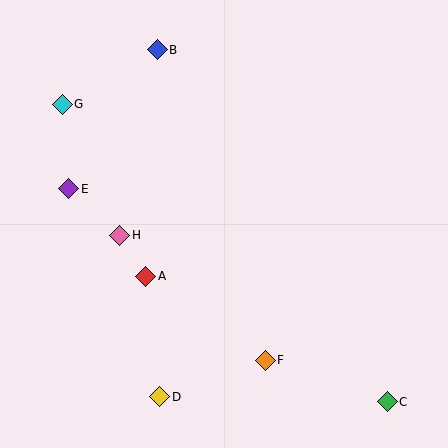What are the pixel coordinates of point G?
Point G is at (62, 104).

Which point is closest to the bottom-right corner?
Point C is closest to the bottom-right corner.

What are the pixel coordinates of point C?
Point C is at (387, 402).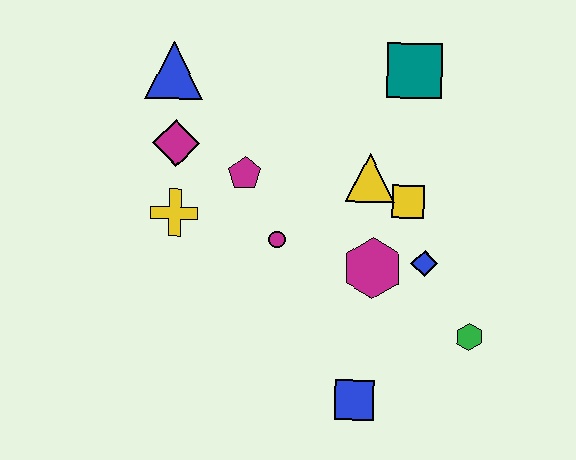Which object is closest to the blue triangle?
The magenta diamond is closest to the blue triangle.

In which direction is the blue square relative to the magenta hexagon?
The blue square is below the magenta hexagon.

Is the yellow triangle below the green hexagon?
No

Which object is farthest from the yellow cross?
The green hexagon is farthest from the yellow cross.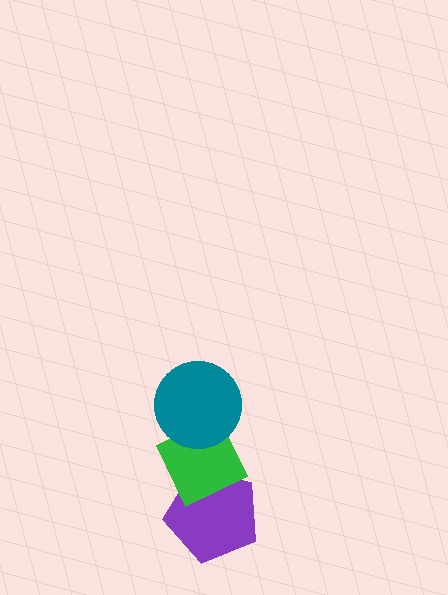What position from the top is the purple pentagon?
The purple pentagon is 3rd from the top.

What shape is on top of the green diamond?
The teal circle is on top of the green diamond.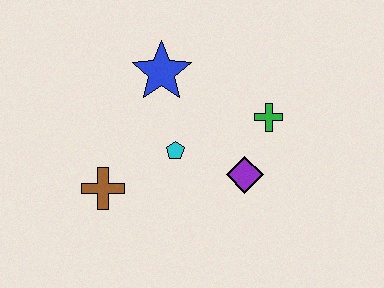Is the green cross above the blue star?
No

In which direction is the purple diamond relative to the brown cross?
The purple diamond is to the right of the brown cross.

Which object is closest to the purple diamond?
The green cross is closest to the purple diamond.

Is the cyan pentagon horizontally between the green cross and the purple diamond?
No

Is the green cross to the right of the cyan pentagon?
Yes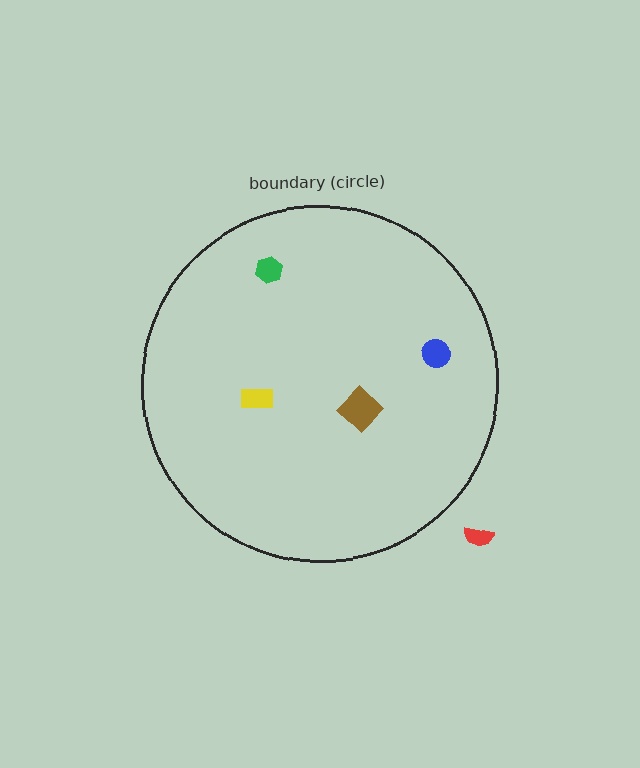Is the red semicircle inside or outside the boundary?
Outside.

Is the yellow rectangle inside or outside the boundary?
Inside.